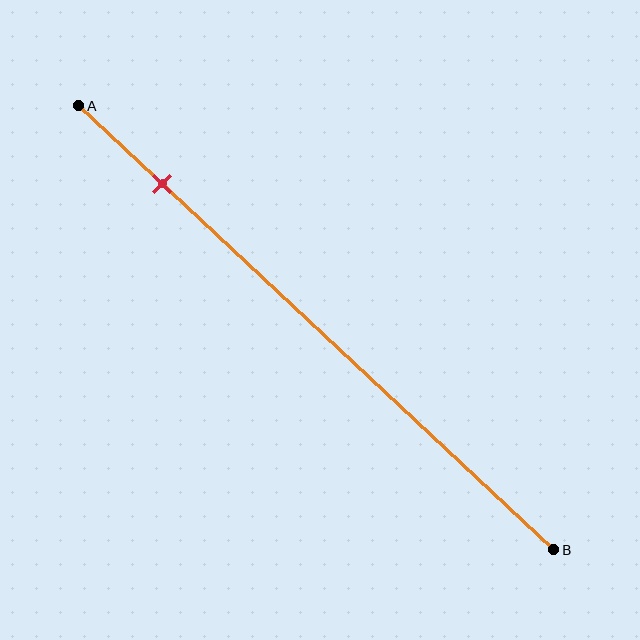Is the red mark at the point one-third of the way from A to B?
No, the mark is at about 20% from A, not at the 33% one-third point.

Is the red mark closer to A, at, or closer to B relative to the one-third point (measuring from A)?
The red mark is closer to point A than the one-third point of segment AB.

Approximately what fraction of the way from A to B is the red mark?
The red mark is approximately 20% of the way from A to B.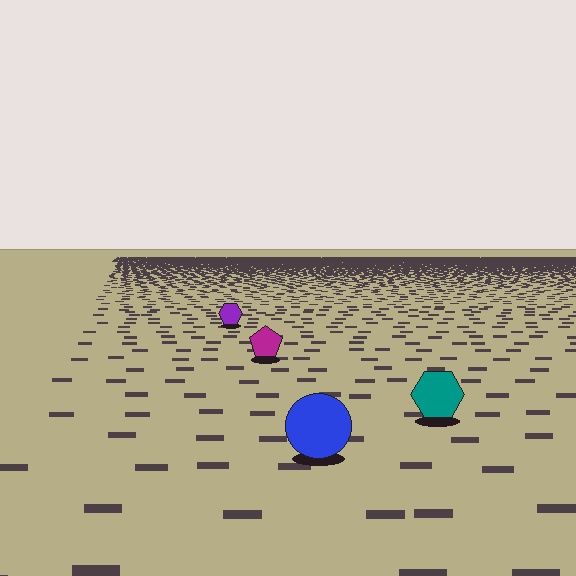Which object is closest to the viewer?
The blue circle is closest. The texture marks near it are larger and more spread out.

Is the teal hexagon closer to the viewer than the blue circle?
No. The blue circle is closer — you can tell from the texture gradient: the ground texture is coarser near it.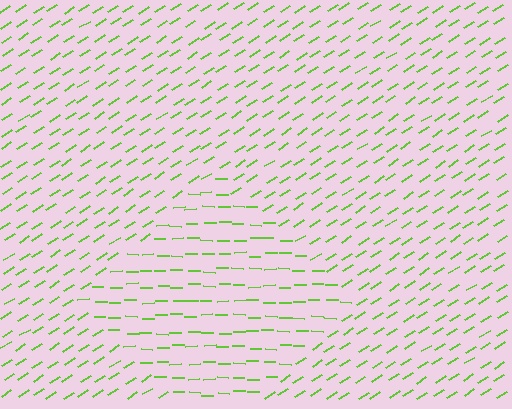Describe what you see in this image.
The image is filled with small lime line segments. A diamond region in the image has lines oriented differently from the surrounding lines, creating a visible texture boundary.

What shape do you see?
I see a diamond.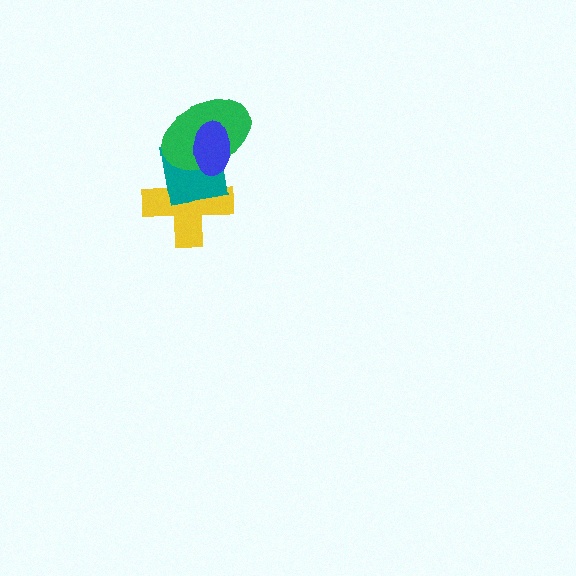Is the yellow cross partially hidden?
Yes, it is partially covered by another shape.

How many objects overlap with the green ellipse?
3 objects overlap with the green ellipse.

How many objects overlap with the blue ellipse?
3 objects overlap with the blue ellipse.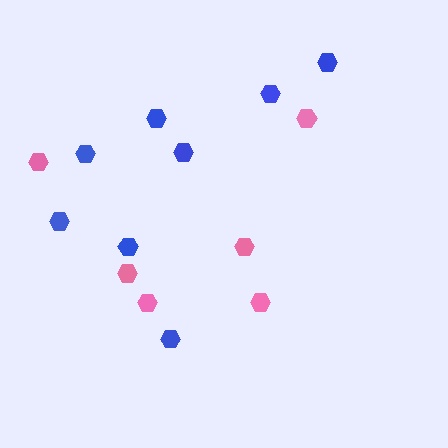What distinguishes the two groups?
There are 2 groups: one group of pink hexagons (6) and one group of blue hexagons (8).